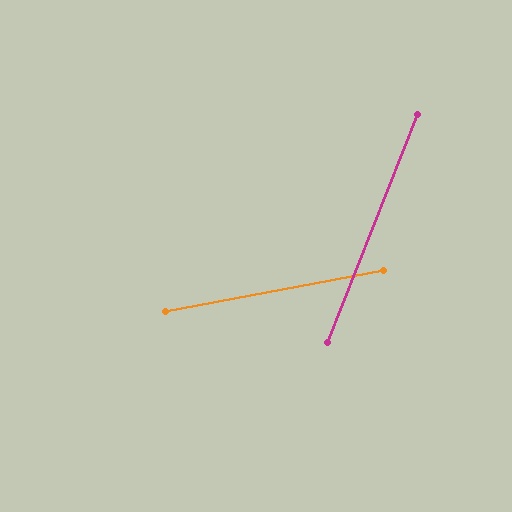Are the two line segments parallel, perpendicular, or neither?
Neither parallel nor perpendicular — they differ by about 58°.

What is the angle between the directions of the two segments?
Approximately 58 degrees.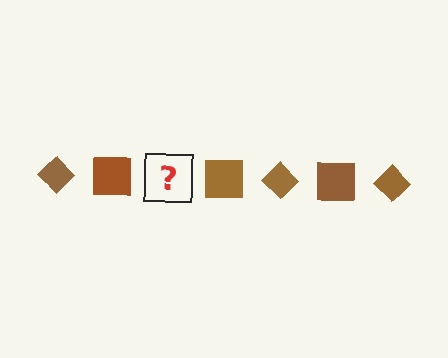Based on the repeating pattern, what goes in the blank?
The blank should be a brown diamond.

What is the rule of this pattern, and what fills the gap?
The rule is that the pattern cycles through diamond, square shapes in brown. The gap should be filled with a brown diamond.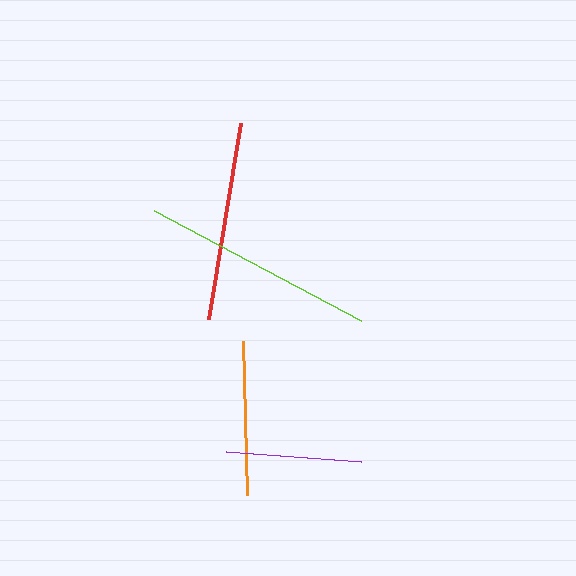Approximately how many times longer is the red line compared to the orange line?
The red line is approximately 1.3 times the length of the orange line.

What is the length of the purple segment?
The purple segment is approximately 135 pixels long.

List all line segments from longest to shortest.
From longest to shortest: lime, red, orange, purple.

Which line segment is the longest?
The lime line is the longest at approximately 235 pixels.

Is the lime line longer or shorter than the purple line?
The lime line is longer than the purple line.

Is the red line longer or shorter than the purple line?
The red line is longer than the purple line.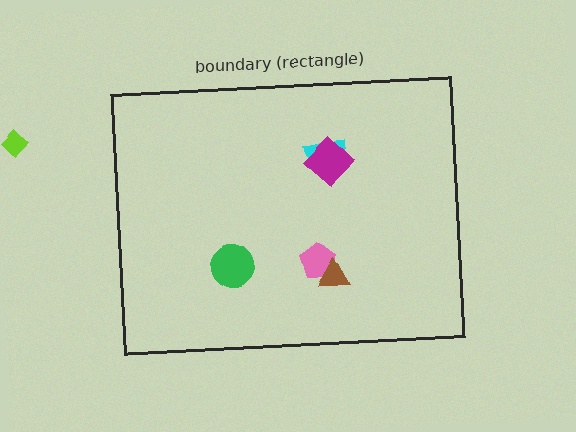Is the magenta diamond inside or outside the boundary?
Inside.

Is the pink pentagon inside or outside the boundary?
Inside.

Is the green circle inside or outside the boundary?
Inside.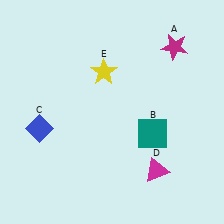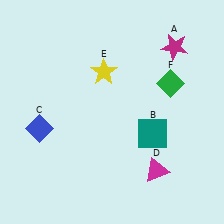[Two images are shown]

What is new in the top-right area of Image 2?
A green diamond (F) was added in the top-right area of Image 2.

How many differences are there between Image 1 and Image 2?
There is 1 difference between the two images.